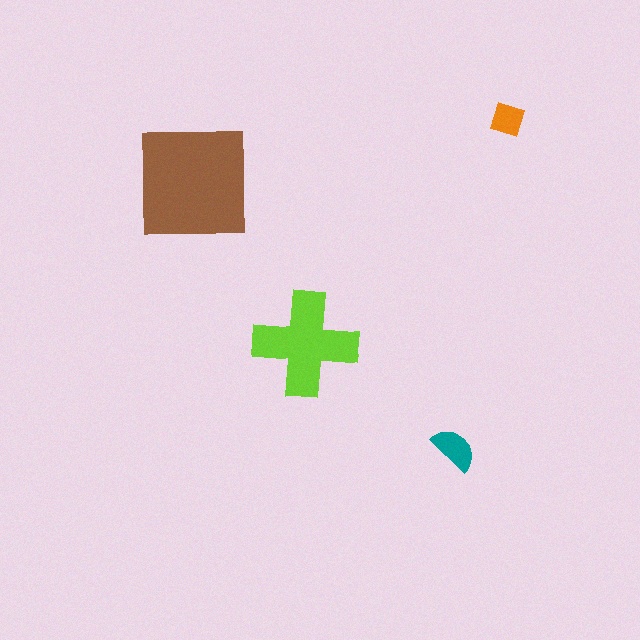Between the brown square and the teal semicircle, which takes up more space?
The brown square.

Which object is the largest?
The brown square.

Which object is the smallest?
The orange diamond.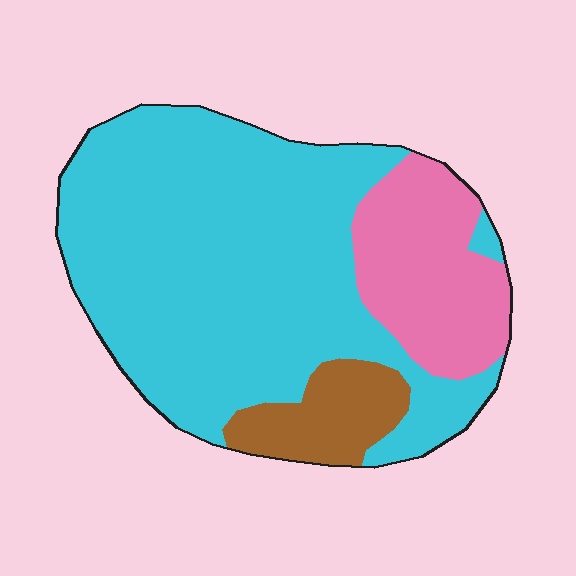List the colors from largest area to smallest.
From largest to smallest: cyan, pink, brown.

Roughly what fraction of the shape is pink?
Pink takes up between a sixth and a third of the shape.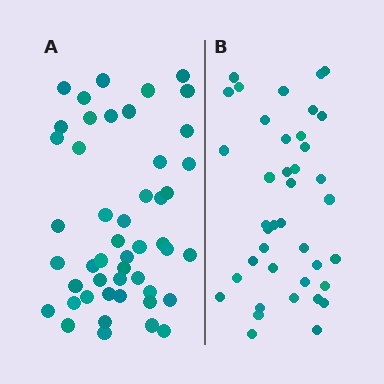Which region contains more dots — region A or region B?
Region A (the left region) has more dots.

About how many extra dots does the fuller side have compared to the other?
Region A has roughly 8 or so more dots than region B.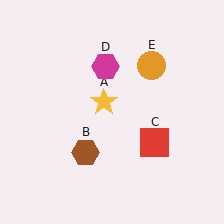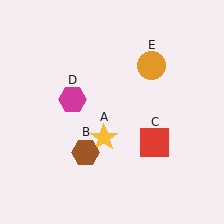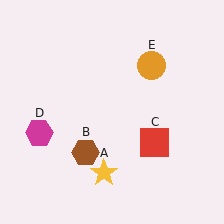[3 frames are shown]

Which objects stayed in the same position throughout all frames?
Brown hexagon (object B) and red square (object C) and orange circle (object E) remained stationary.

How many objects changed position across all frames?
2 objects changed position: yellow star (object A), magenta hexagon (object D).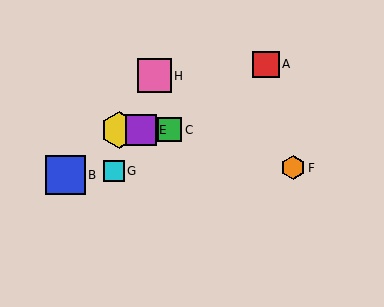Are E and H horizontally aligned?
No, E is at y≈130 and H is at y≈76.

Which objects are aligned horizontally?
Objects C, D, E are aligned horizontally.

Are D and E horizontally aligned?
Yes, both are at y≈130.